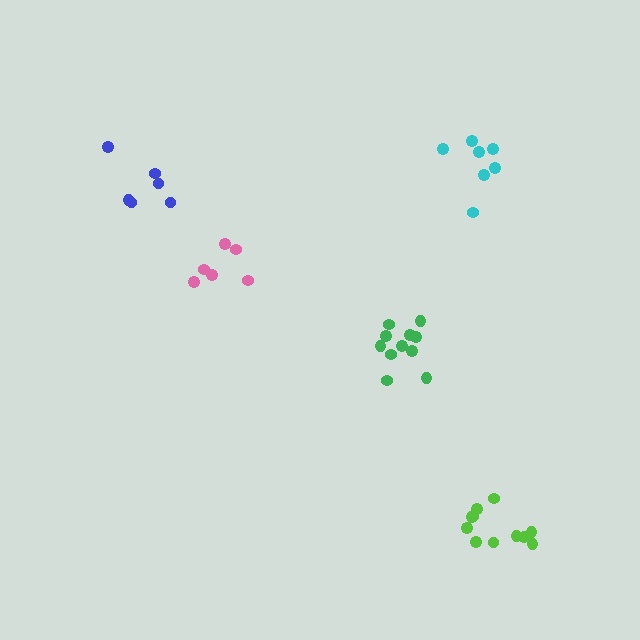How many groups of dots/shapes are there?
There are 5 groups.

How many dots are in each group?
Group 1: 11 dots, Group 2: 6 dots, Group 3: 7 dots, Group 4: 11 dots, Group 5: 6 dots (41 total).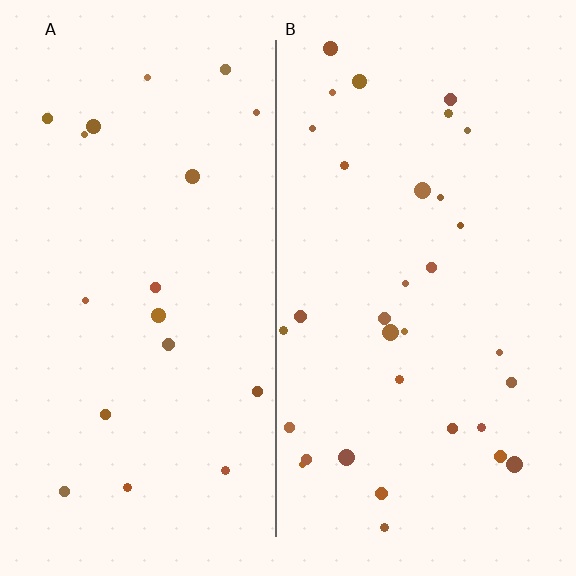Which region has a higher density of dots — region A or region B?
B (the right).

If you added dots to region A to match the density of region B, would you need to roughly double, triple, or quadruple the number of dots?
Approximately double.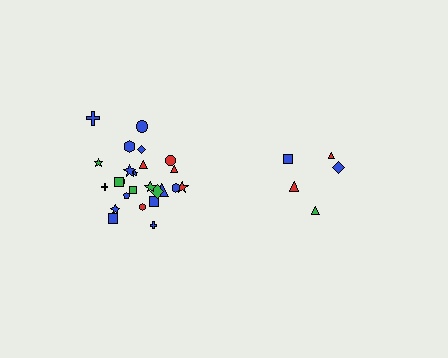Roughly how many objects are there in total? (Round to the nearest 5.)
Roughly 30 objects in total.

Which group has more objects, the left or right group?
The left group.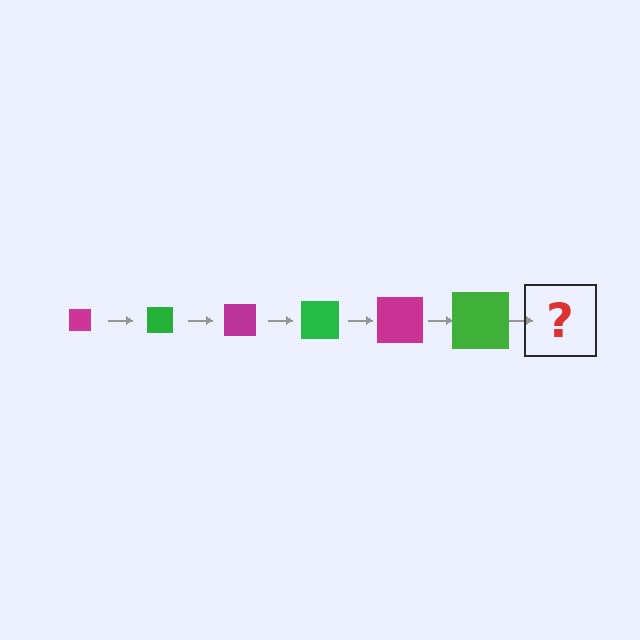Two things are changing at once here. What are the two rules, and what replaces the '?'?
The two rules are that the square grows larger each step and the color cycles through magenta and green. The '?' should be a magenta square, larger than the previous one.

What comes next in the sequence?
The next element should be a magenta square, larger than the previous one.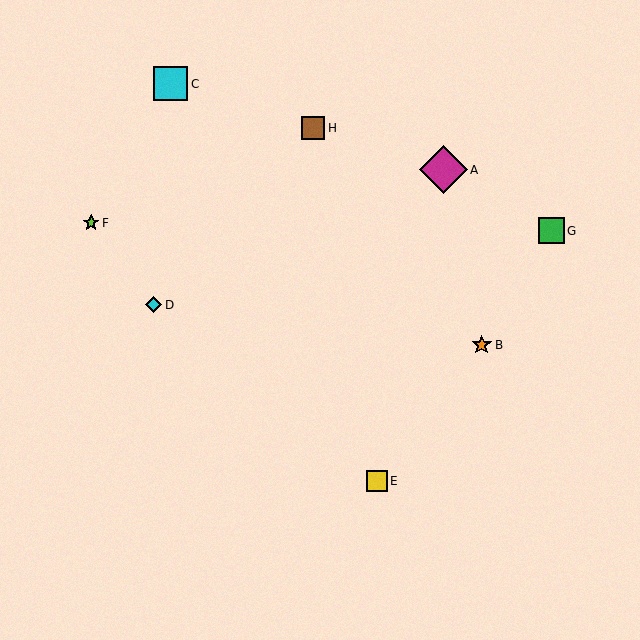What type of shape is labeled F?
Shape F is a lime star.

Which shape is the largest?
The magenta diamond (labeled A) is the largest.